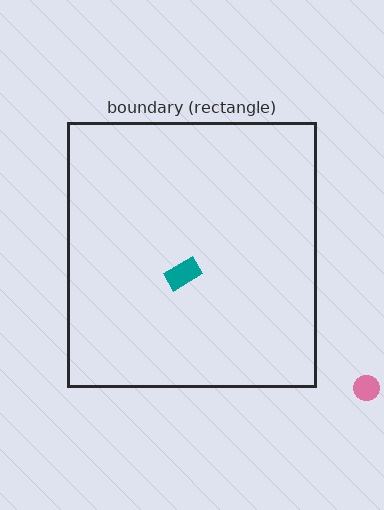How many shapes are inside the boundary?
1 inside, 1 outside.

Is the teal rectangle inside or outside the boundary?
Inside.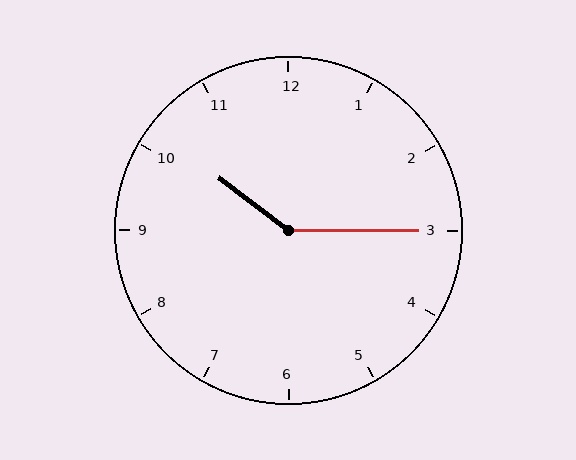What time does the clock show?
10:15.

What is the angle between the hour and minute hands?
Approximately 142 degrees.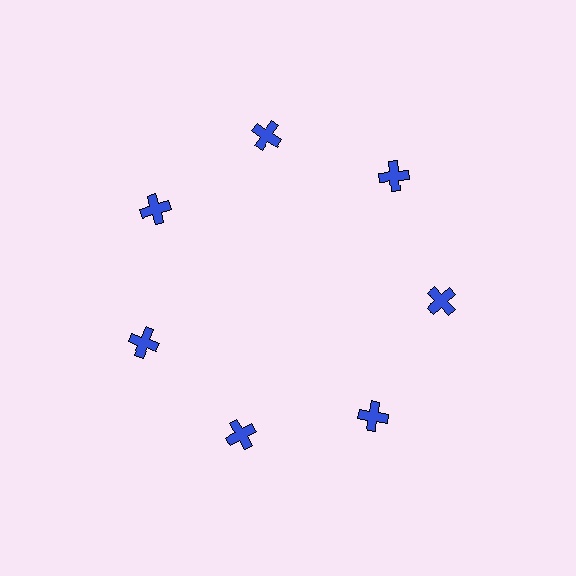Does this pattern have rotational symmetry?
Yes, this pattern has 7-fold rotational symmetry. It looks the same after rotating 51 degrees around the center.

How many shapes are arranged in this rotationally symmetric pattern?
There are 7 shapes, arranged in 7 groups of 1.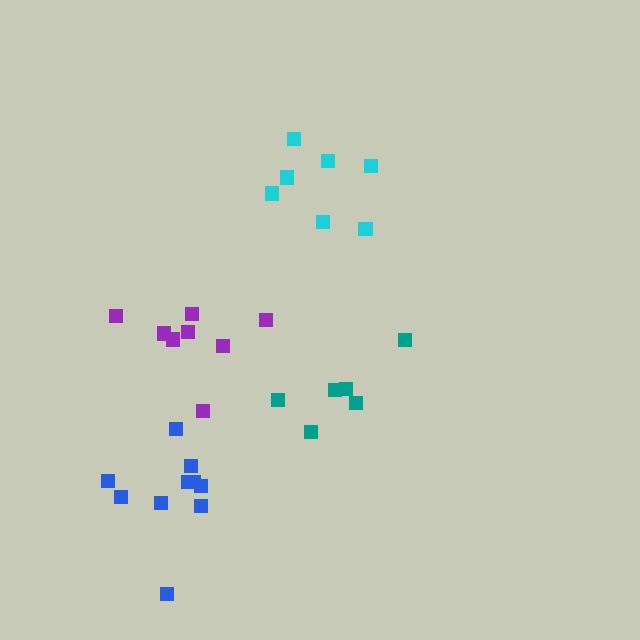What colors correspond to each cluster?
The clusters are colored: blue, purple, cyan, teal.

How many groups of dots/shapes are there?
There are 4 groups.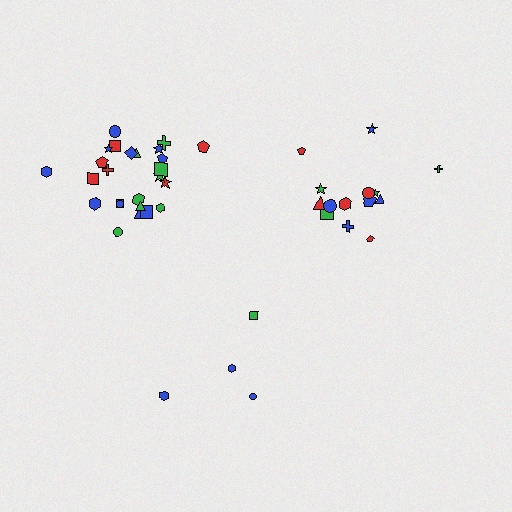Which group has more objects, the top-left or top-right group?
The top-left group.